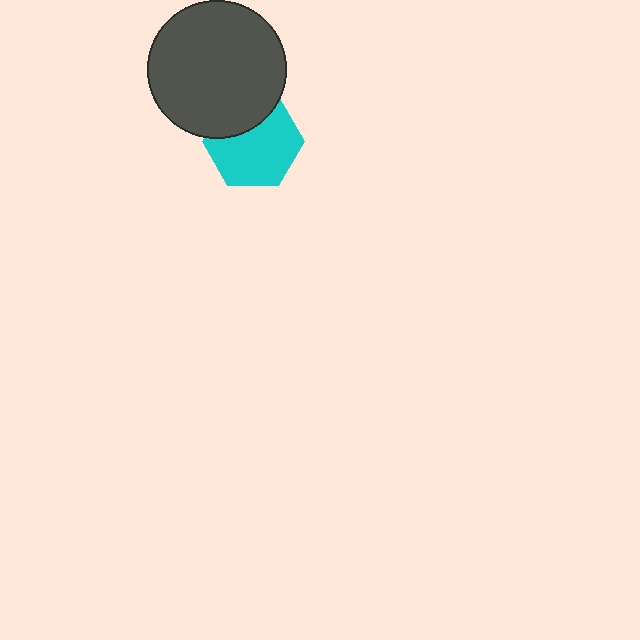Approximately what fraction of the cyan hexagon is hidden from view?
Roughly 30% of the cyan hexagon is hidden behind the dark gray circle.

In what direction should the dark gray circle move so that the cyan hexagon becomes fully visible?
The dark gray circle should move up. That is the shortest direction to clear the overlap and leave the cyan hexagon fully visible.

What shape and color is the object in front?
The object in front is a dark gray circle.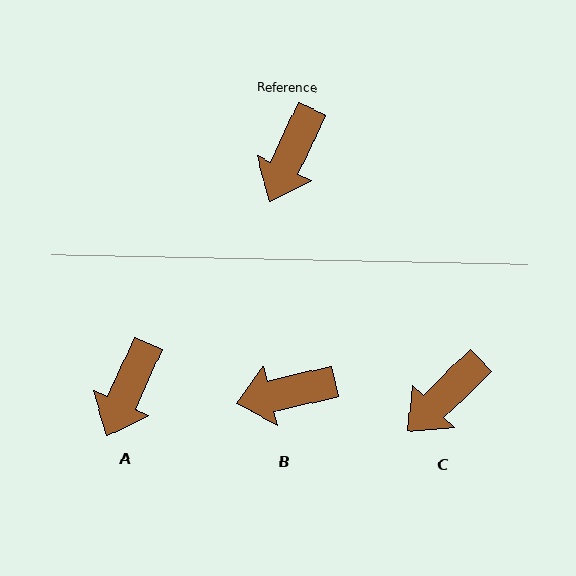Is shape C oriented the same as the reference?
No, it is off by about 21 degrees.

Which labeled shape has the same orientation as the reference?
A.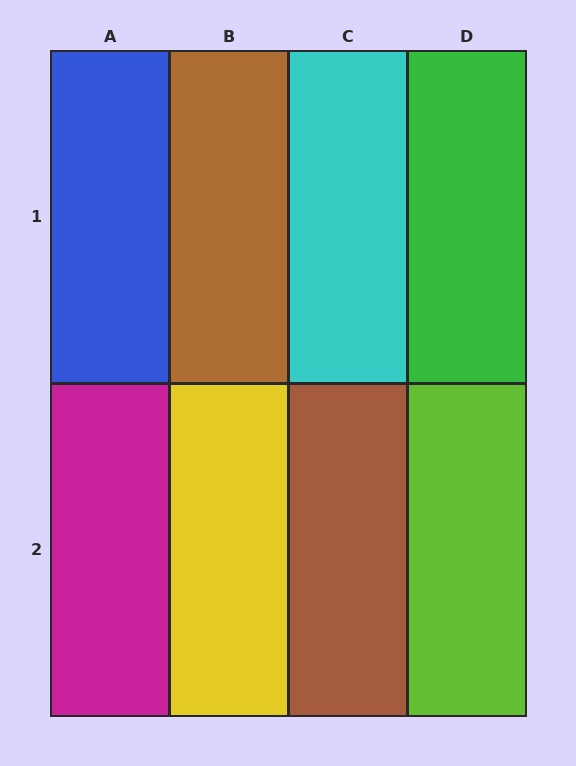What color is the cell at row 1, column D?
Green.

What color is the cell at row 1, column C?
Cyan.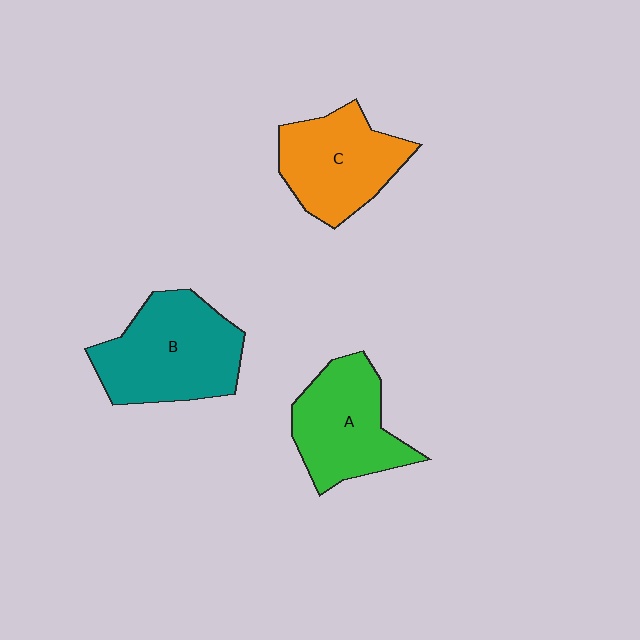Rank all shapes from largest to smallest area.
From largest to smallest: B (teal), A (green), C (orange).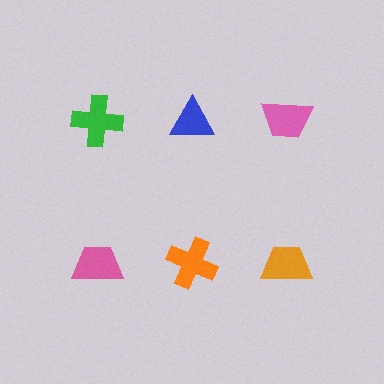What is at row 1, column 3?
A pink trapezoid.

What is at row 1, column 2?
A blue triangle.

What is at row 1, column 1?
A green cross.